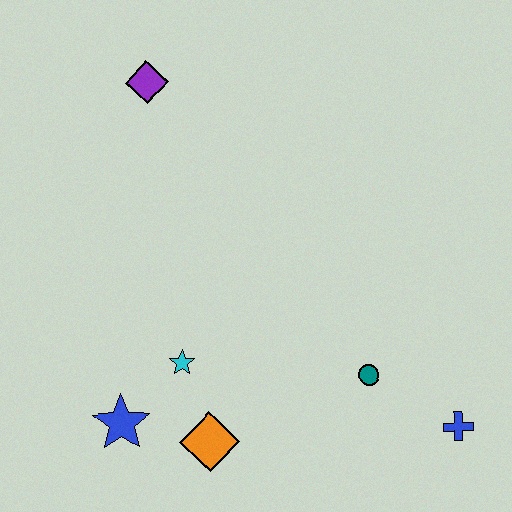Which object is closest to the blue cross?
The teal circle is closest to the blue cross.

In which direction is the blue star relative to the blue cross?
The blue star is to the left of the blue cross.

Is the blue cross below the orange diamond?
No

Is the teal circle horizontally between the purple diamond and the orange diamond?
No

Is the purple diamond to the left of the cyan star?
Yes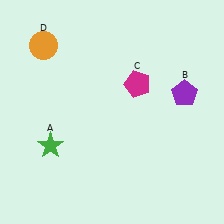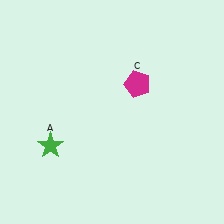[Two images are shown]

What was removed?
The orange circle (D), the purple pentagon (B) were removed in Image 2.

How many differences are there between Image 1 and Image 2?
There are 2 differences between the two images.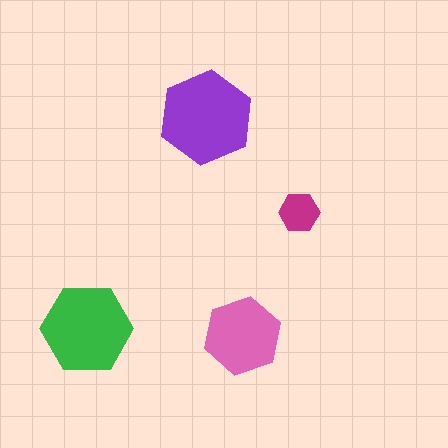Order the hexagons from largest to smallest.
the purple one, the green one, the pink one, the magenta one.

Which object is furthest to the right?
The magenta hexagon is rightmost.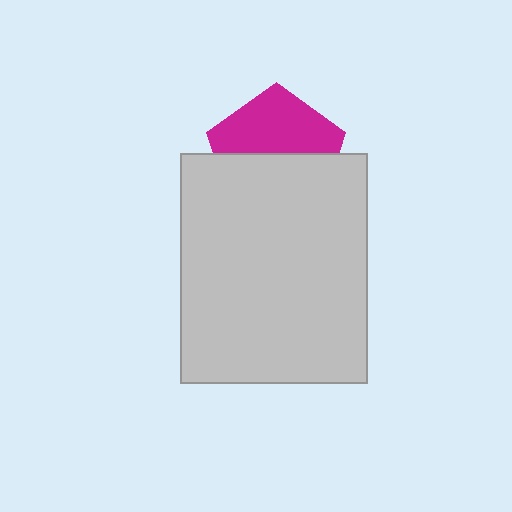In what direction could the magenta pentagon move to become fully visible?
The magenta pentagon could move up. That would shift it out from behind the light gray rectangle entirely.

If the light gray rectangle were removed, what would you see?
You would see the complete magenta pentagon.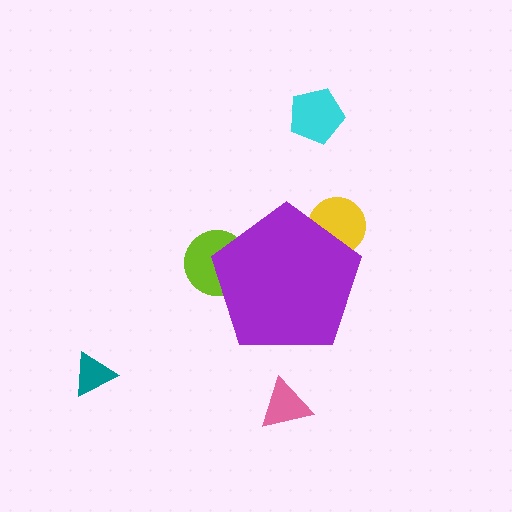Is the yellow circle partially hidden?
Yes, the yellow circle is partially hidden behind the purple pentagon.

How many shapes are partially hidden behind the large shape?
2 shapes are partially hidden.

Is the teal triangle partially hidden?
No, the teal triangle is fully visible.